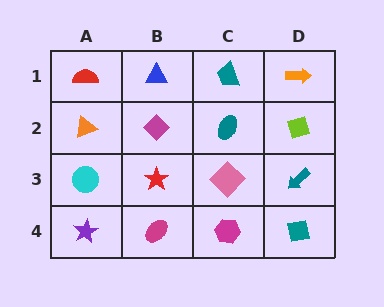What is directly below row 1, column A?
An orange triangle.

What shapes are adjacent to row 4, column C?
A pink diamond (row 3, column C), a magenta ellipse (row 4, column B), a teal square (row 4, column D).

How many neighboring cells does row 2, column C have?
4.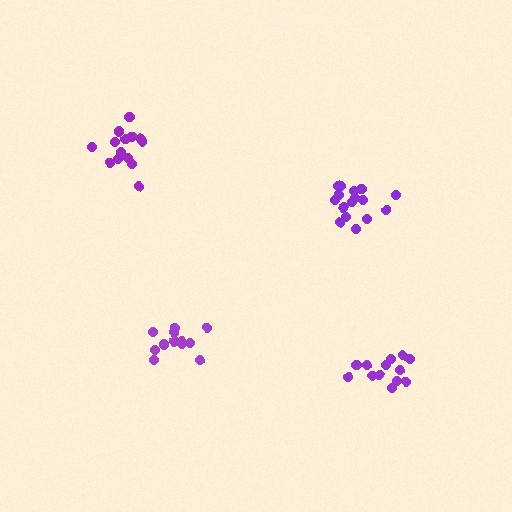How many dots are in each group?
Group 1: 16 dots, Group 2: 13 dots, Group 3: 13 dots, Group 4: 15 dots (57 total).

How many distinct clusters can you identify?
There are 4 distinct clusters.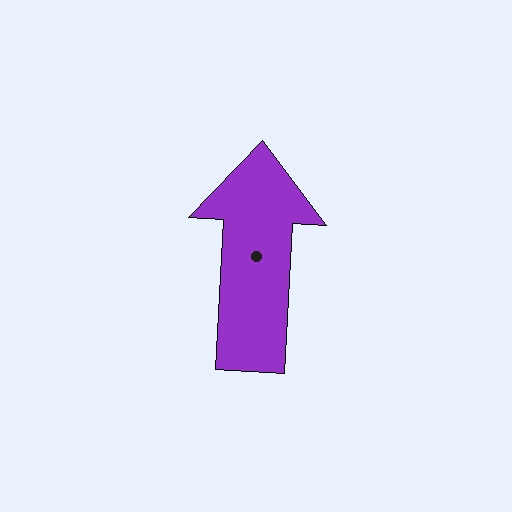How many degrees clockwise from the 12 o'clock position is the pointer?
Approximately 3 degrees.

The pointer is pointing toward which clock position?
Roughly 12 o'clock.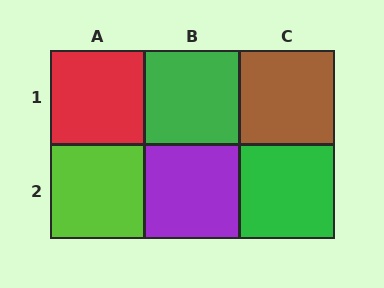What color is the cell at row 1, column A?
Red.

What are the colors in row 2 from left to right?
Lime, purple, green.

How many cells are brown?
1 cell is brown.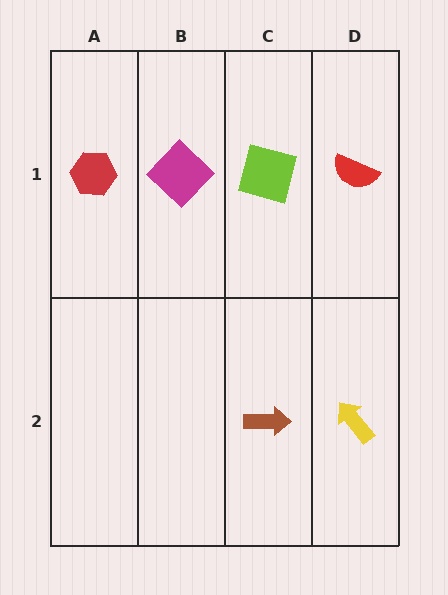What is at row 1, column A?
A red hexagon.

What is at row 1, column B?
A magenta diamond.